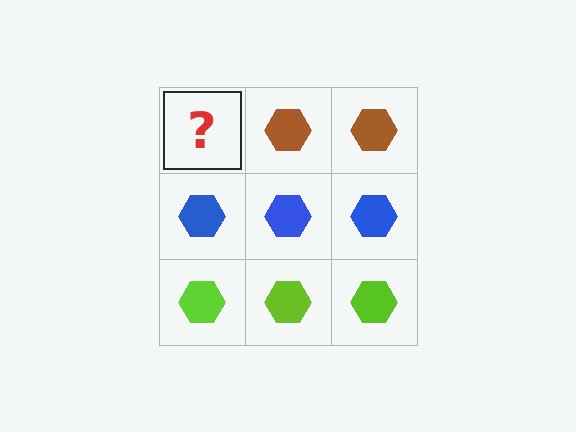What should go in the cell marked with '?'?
The missing cell should contain a brown hexagon.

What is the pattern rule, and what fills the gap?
The rule is that each row has a consistent color. The gap should be filled with a brown hexagon.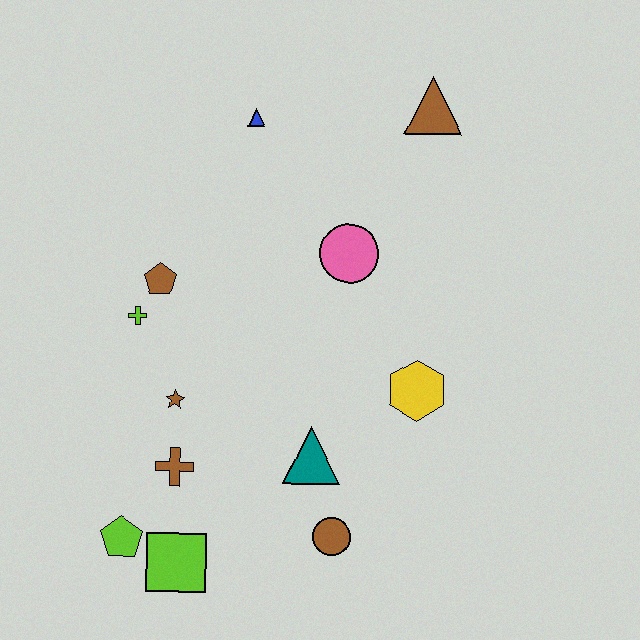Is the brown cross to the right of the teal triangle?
No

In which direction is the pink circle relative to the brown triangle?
The pink circle is below the brown triangle.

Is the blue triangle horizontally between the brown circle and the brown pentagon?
Yes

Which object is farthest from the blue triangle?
The lime square is farthest from the blue triangle.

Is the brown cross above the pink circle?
No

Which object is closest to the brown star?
The brown cross is closest to the brown star.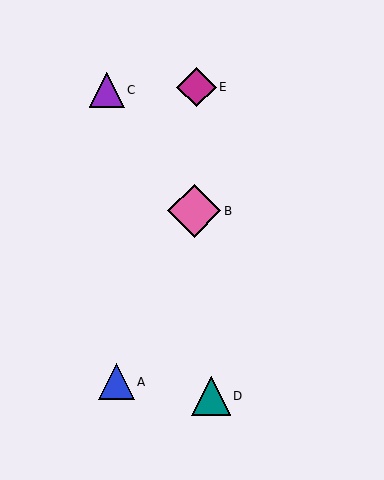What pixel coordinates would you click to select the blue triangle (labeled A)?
Click at (116, 382) to select the blue triangle A.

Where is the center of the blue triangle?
The center of the blue triangle is at (116, 382).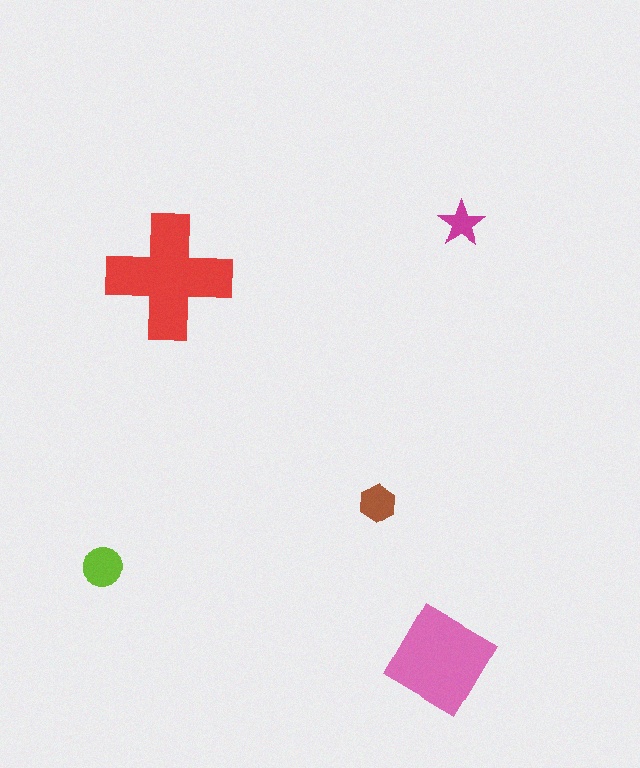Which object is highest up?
The magenta star is topmost.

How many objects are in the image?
There are 5 objects in the image.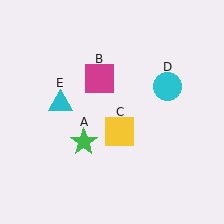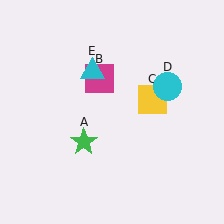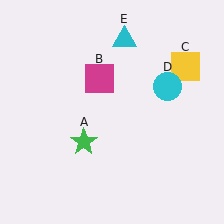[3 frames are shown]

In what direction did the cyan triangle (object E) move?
The cyan triangle (object E) moved up and to the right.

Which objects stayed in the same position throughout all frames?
Green star (object A) and magenta square (object B) and cyan circle (object D) remained stationary.